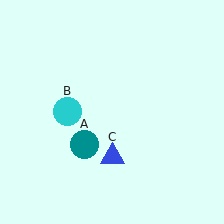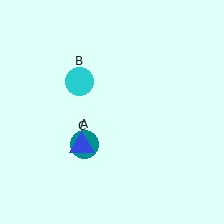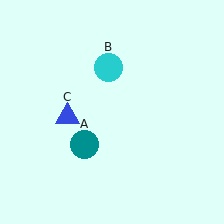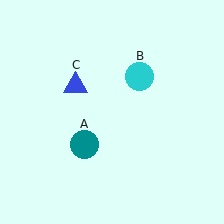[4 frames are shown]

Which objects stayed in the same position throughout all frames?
Teal circle (object A) remained stationary.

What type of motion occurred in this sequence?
The cyan circle (object B), blue triangle (object C) rotated clockwise around the center of the scene.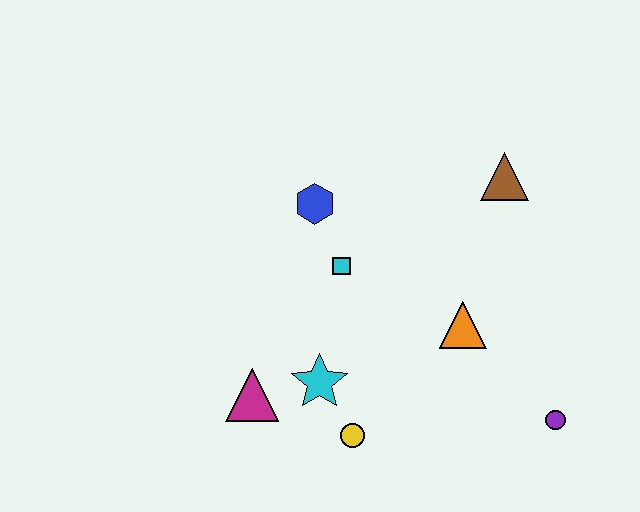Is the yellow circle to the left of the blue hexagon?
No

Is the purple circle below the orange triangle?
Yes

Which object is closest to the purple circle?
The orange triangle is closest to the purple circle.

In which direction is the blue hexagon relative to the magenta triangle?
The blue hexagon is above the magenta triangle.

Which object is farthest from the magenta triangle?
The brown triangle is farthest from the magenta triangle.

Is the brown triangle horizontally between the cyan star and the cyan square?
No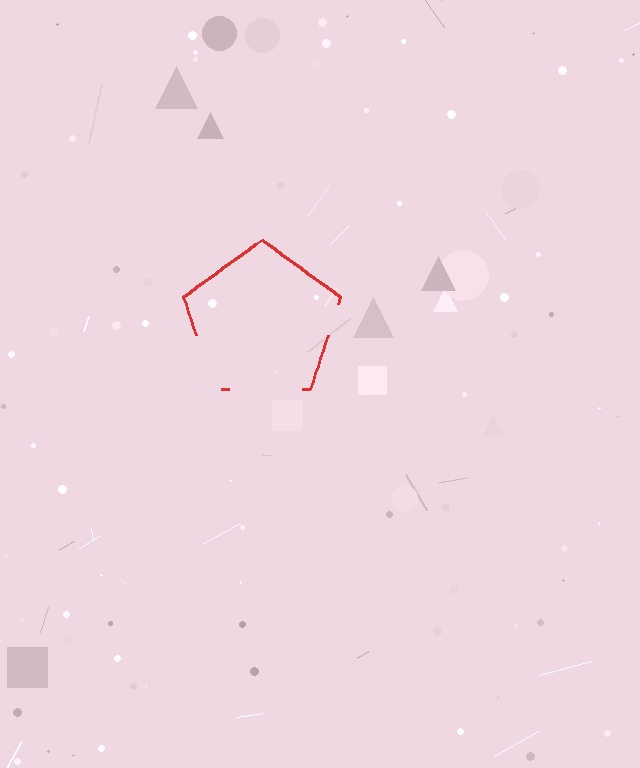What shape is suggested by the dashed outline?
The dashed outline suggests a pentagon.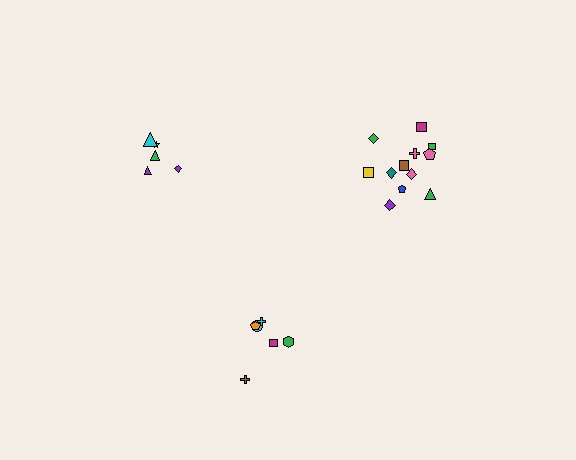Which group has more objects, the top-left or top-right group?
The top-right group.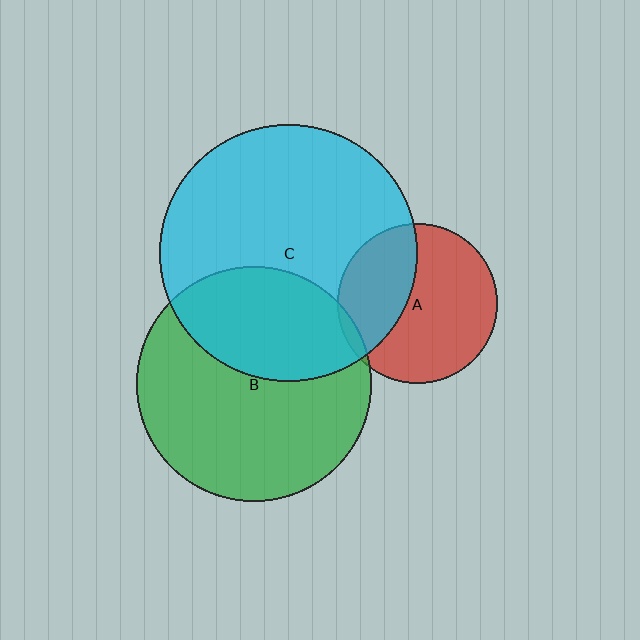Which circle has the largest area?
Circle C (cyan).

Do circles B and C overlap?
Yes.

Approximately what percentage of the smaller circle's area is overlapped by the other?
Approximately 35%.